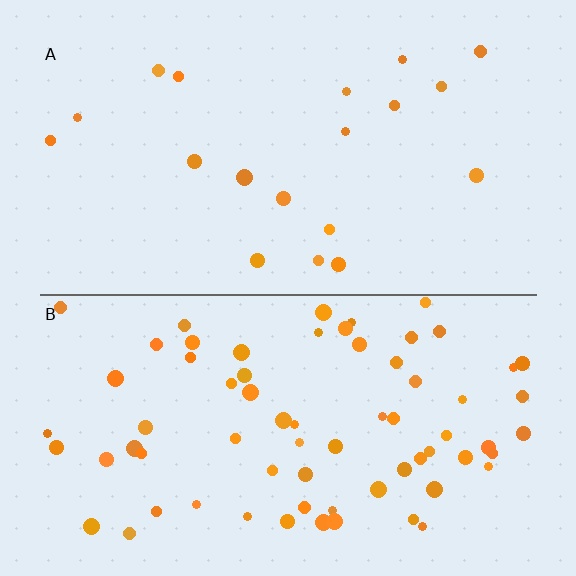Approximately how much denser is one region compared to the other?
Approximately 3.6× — region B over region A.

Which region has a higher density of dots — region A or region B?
B (the bottom).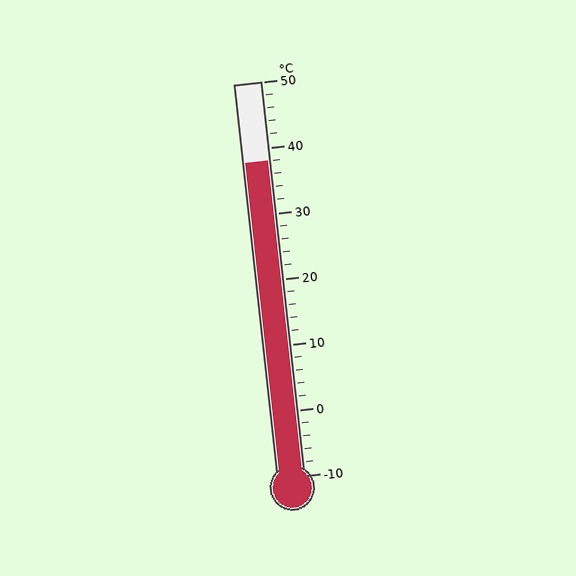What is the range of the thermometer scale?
The thermometer scale ranges from -10°C to 50°C.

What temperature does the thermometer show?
The thermometer shows approximately 38°C.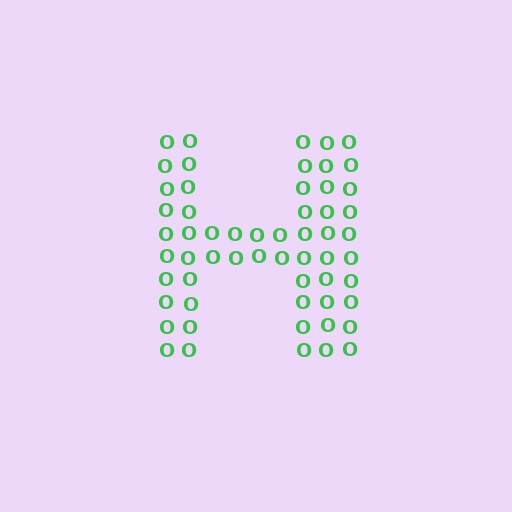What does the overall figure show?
The overall figure shows the letter H.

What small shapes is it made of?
It is made of small letter O's.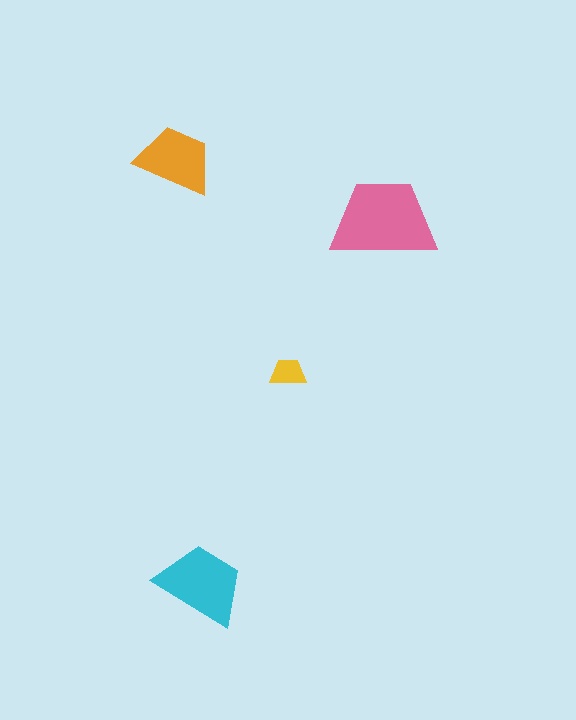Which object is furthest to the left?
The orange trapezoid is leftmost.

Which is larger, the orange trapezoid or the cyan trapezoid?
The cyan one.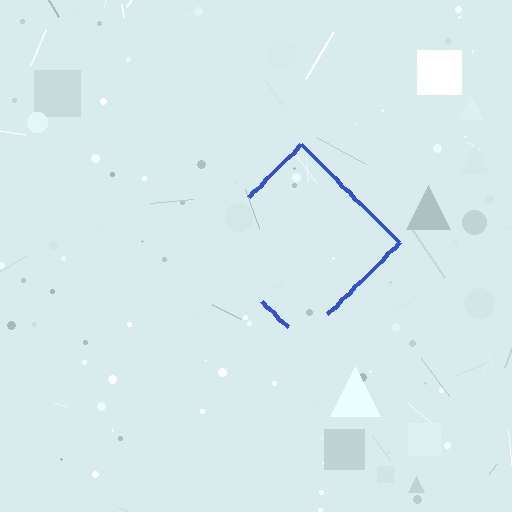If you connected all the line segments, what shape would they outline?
They would outline a diamond.